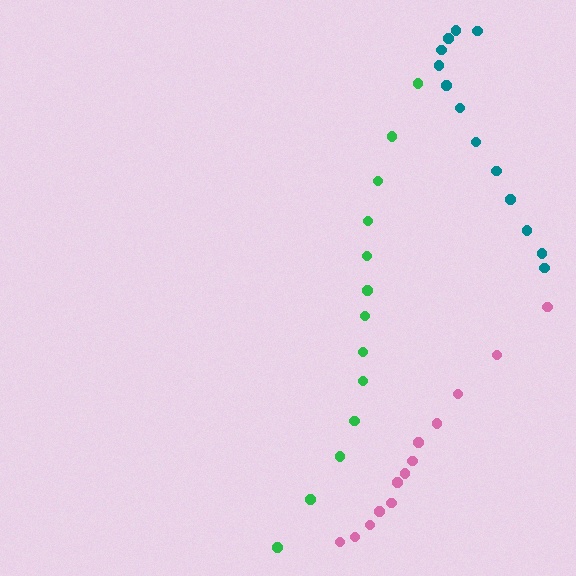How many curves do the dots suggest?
There are 3 distinct paths.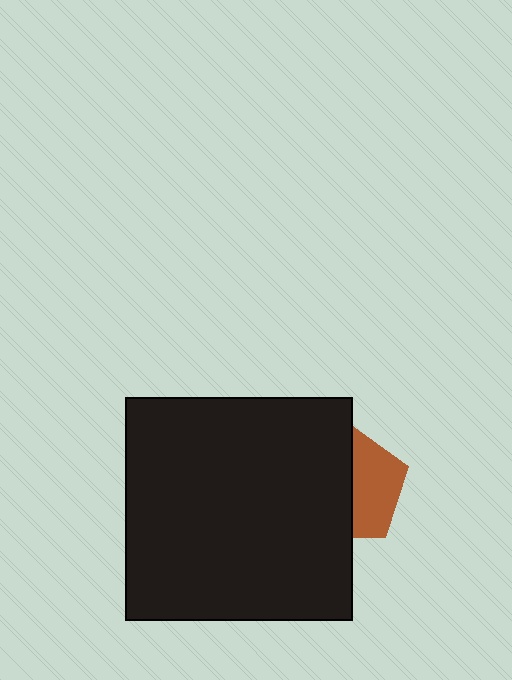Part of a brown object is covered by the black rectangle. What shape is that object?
It is a pentagon.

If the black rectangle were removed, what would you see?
You would see the complete brown pentagon.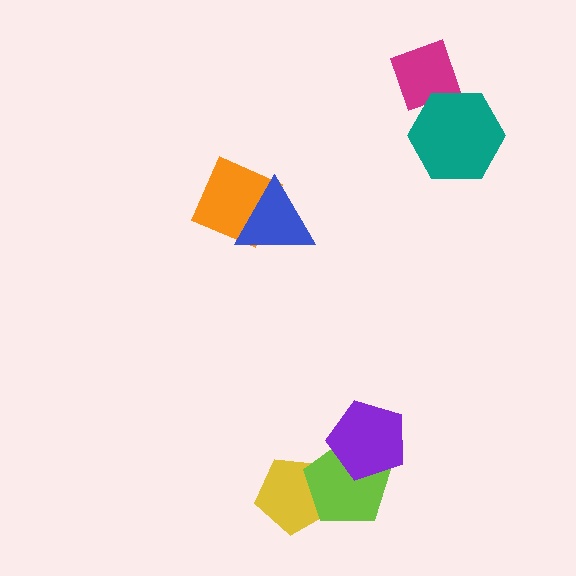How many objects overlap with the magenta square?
1 object overlaps with the magenta square.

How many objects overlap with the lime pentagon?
2 objects overlap with the lime pentagon.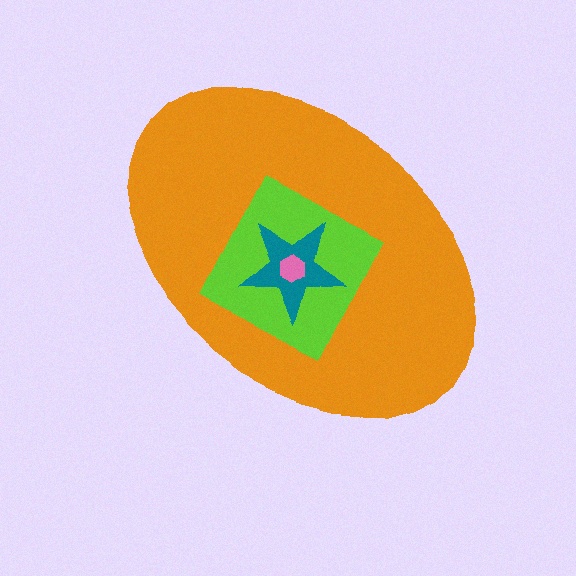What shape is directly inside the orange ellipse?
The lime diamond.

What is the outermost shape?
The orange ellipse.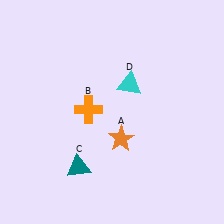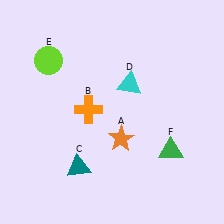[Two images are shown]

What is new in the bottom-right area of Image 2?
A green triangle (F) was added in the bottom-right area of Image 2.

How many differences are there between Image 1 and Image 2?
There are 2 differences between the two images.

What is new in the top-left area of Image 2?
A lime circle (E) was added in the top-left area of Image 2.